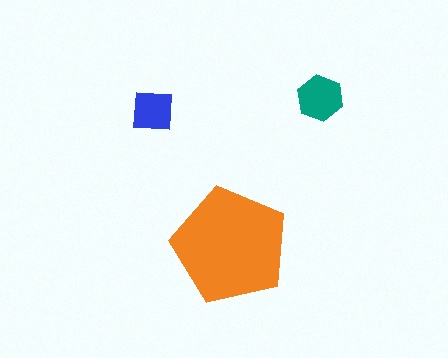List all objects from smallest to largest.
The blue square, the teal hexagon, the orange pentagon.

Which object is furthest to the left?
The blue square is leftmost.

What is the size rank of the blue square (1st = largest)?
3rd.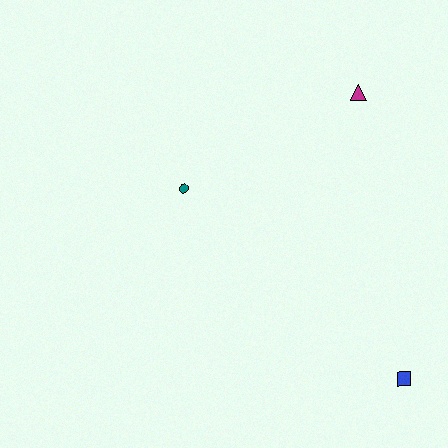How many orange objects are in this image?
There are no orange objects.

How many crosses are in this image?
There are no crosses.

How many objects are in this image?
There are 3 objects.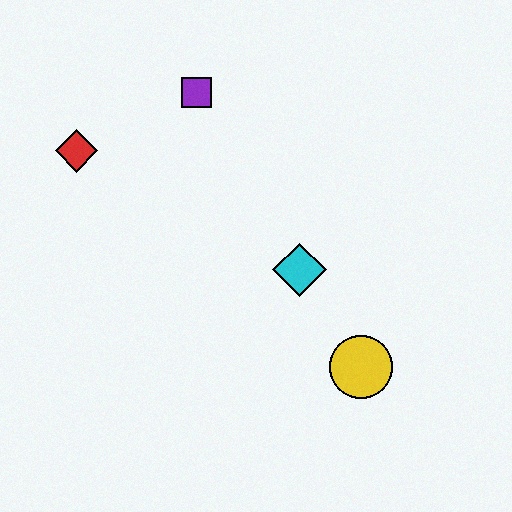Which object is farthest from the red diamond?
The yellow circle is farthest from the red diamond.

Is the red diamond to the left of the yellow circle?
Yes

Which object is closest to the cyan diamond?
The yellow circle is closest to the cyan diamond.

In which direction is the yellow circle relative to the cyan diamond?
The yellow circle is below the cyan diamond.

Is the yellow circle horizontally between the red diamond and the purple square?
No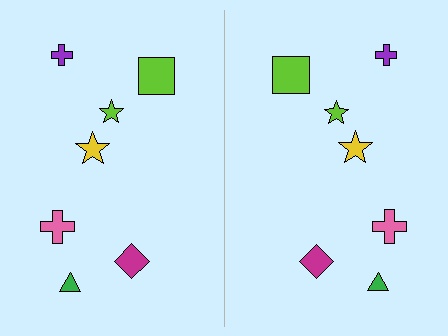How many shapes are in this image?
There are 14 shapes in this image.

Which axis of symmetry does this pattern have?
The pattern has a vertical axis of symmetry running through the center of the image.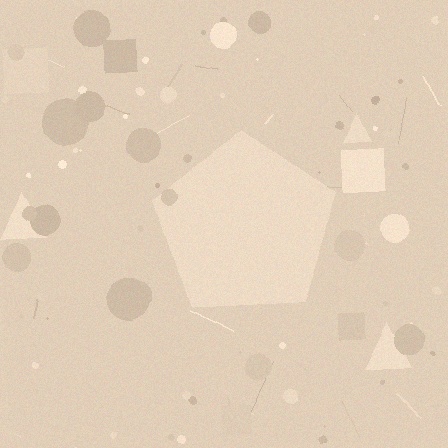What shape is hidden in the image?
A pentagon is hidden in the image.